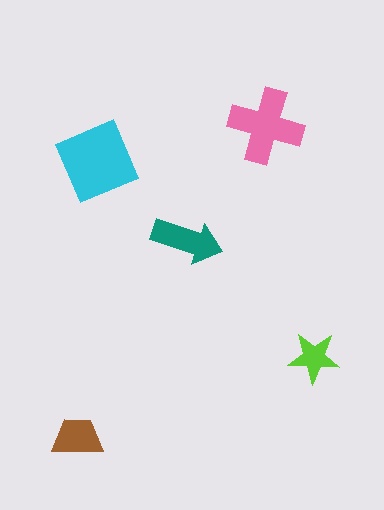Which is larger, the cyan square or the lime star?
The cyan square.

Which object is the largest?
The cyan square.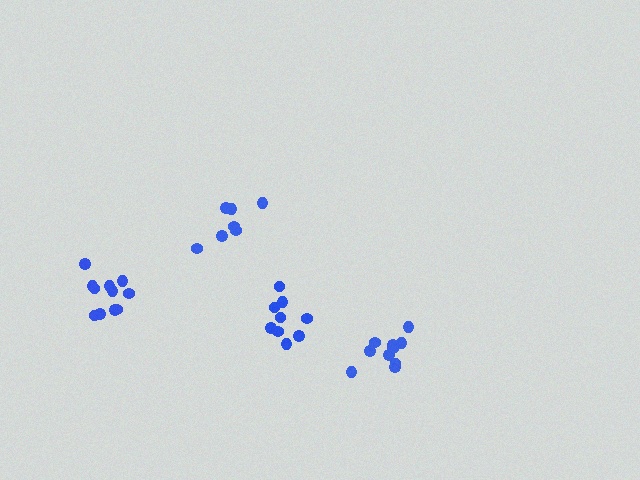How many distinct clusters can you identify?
There are 4 distinct clusters.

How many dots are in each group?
Group 1: 9 dots, Group 2: 7 dots, Group 3: 11 dots, Group 4: 10 dots (37 total).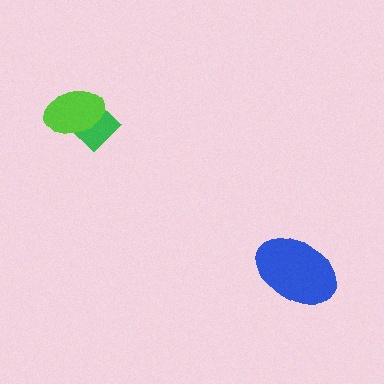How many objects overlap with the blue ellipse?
0 objects overlap with the blue ellipse.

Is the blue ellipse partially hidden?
No, no other shape covers it.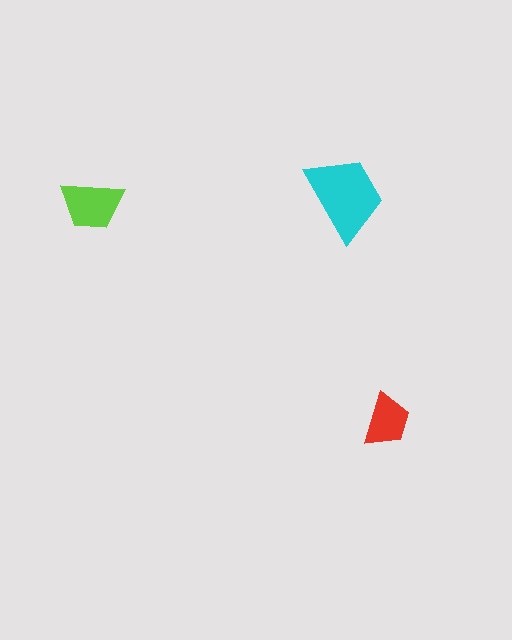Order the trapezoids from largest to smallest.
the cyan one, the lime one, the red one.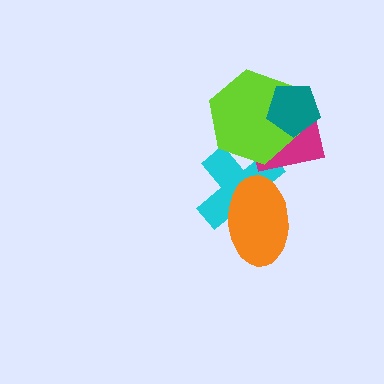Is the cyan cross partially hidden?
Yes, it is partially covered by another shape.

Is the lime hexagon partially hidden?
Yes, it is partially covered by another shape.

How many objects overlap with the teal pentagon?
2 objects overlap with the teal pentagon.